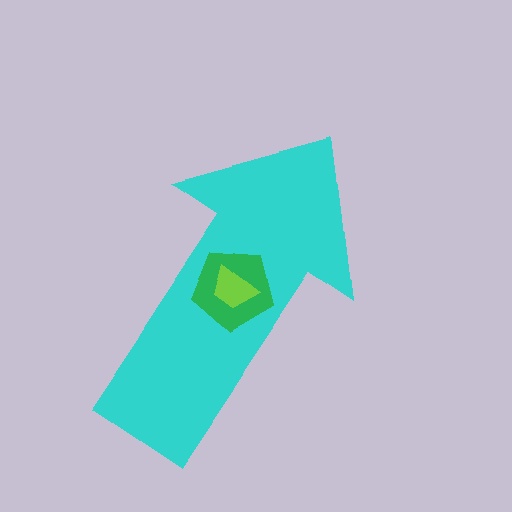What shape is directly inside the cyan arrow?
The green pentagon.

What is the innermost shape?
The lime trapezoid.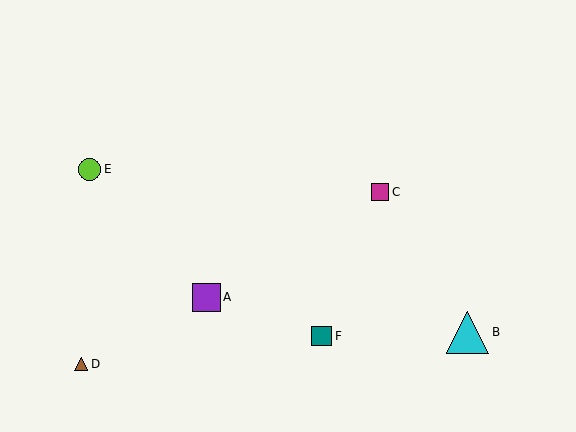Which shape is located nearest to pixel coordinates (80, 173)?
The lime circle (labeled E) at (90, 169) is nearest to that location.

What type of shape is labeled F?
Shape F is a teal square.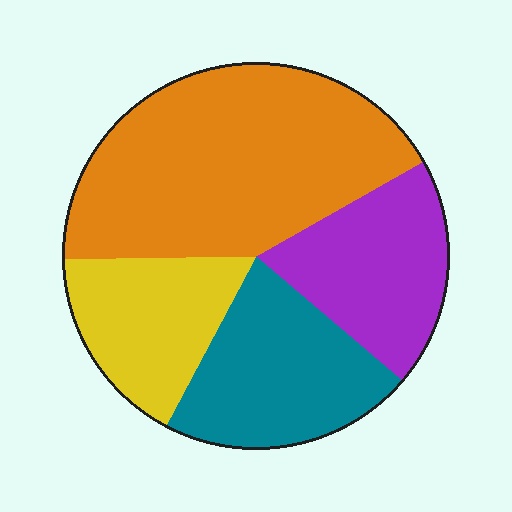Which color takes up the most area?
Orange, at roughly 40%.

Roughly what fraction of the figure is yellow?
Yellow covers around 15% of the figure.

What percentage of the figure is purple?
Purple covers roughly 20% of the figure.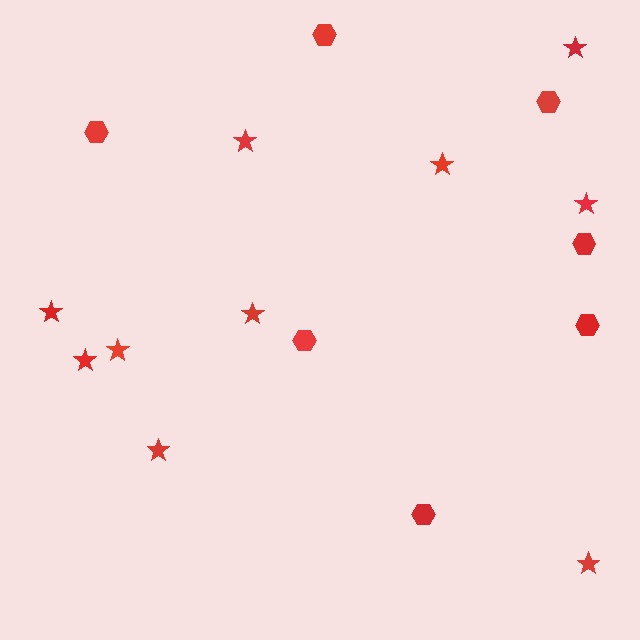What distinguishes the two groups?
There are 2 groups: one group of stars (10) and one group of hexagons (7).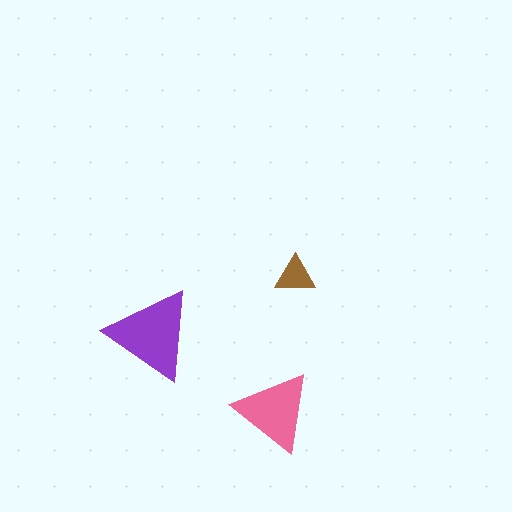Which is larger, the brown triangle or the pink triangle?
The pink one.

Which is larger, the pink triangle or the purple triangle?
The purple one.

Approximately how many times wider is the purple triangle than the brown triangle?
About 2 times wider.